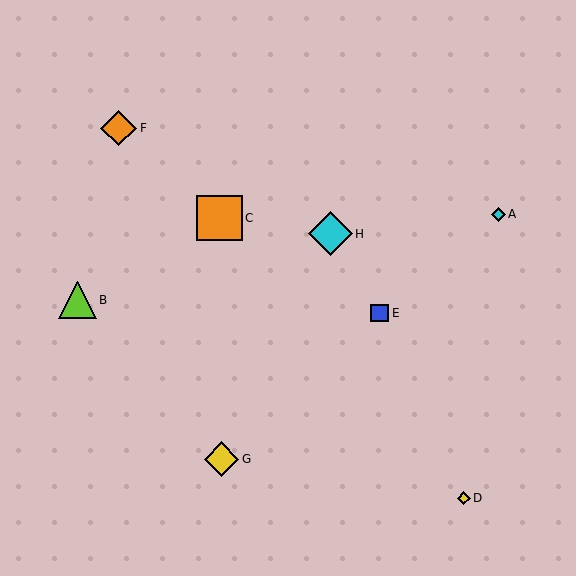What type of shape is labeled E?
Shape E is a blue square.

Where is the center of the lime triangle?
The center of the lime triangle is at (77, 300).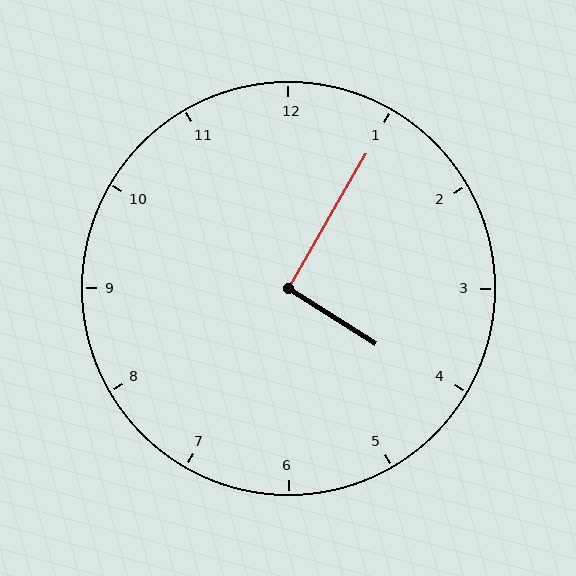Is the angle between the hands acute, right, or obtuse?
It is right.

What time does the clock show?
4:05.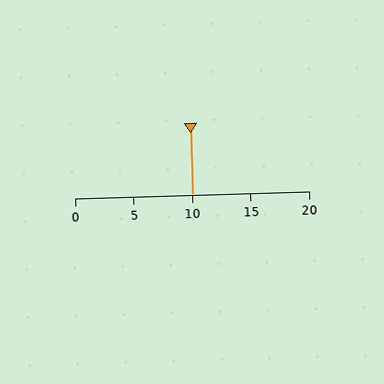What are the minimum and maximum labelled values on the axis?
The axis runs from 0 to 20.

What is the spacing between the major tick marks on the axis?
The major ticks are spaced 5 apart.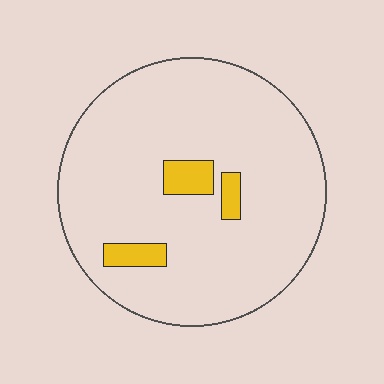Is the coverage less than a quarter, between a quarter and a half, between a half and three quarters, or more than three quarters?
Less than a quarter.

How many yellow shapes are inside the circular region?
3.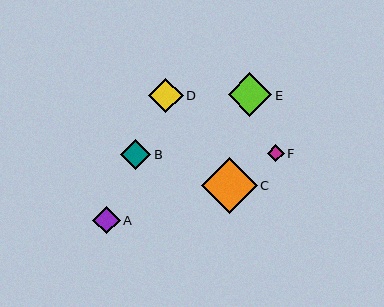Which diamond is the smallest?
Diamond F is the smallest with a size of approximately 17 pixels.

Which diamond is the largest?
Diamond C is the largest with a size of approximately 56 pixels.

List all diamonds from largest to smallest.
From largest to smallest: C, E, D, B, A, F.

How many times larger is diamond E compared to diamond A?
Diamond E is approximately 1.6 times the size of diamond A.